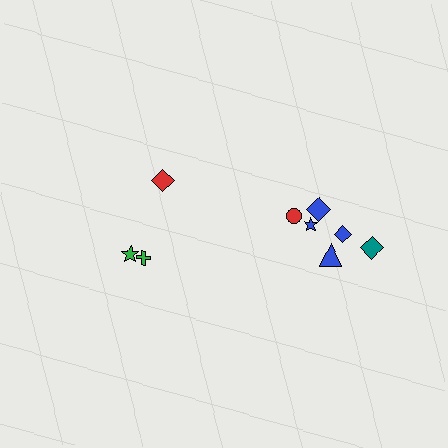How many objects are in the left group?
There are 3 objects.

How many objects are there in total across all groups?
There are 9 objects.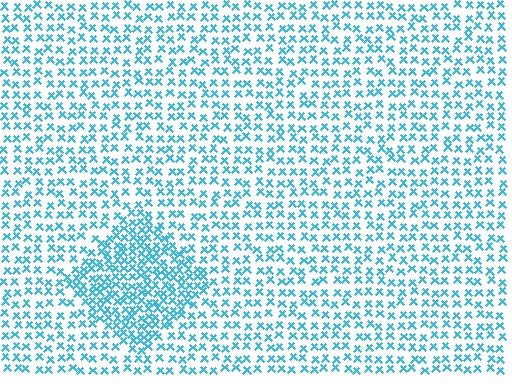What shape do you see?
I see a diamond.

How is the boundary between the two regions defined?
The boundary is defined by a change in element density (approximately 1.9x ratio). All elements are the same color, size, and shape.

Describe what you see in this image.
The image contains small cyan elements arranged at two different densities. A diamond-shaped region is visible where the elements are more densely packed than the surrounding area.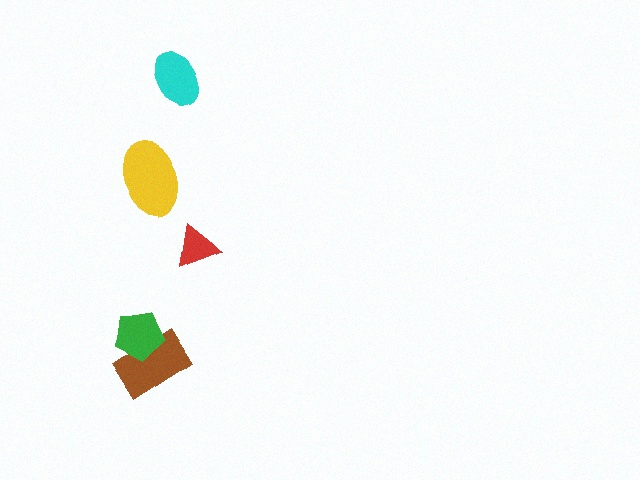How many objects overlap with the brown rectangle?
1 object overlaps with the brown rectangle.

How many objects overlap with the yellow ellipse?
0 objects overlap with the yellow ellipse.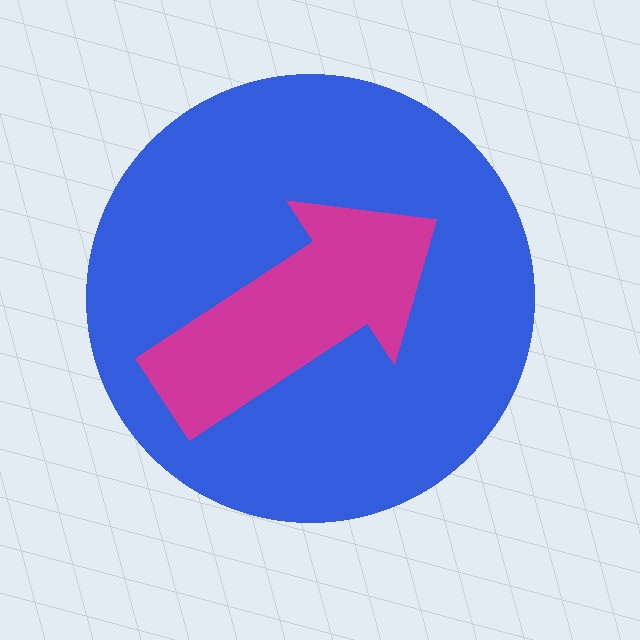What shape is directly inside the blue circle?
The magenta arrow.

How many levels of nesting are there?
2.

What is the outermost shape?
The blue circle.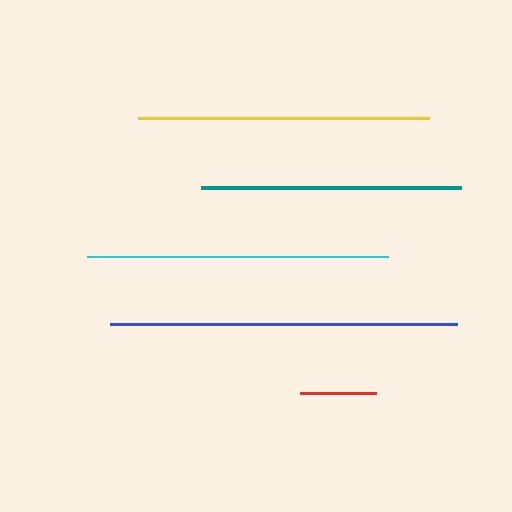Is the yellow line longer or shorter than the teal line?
The yellow line is longer than the teal line.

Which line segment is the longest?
The blue line is the longest at approximately 348 pixels.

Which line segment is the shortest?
The red line is the shortest at approximately 76 pixels.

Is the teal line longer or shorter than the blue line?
The blue line is longer than the teal line.